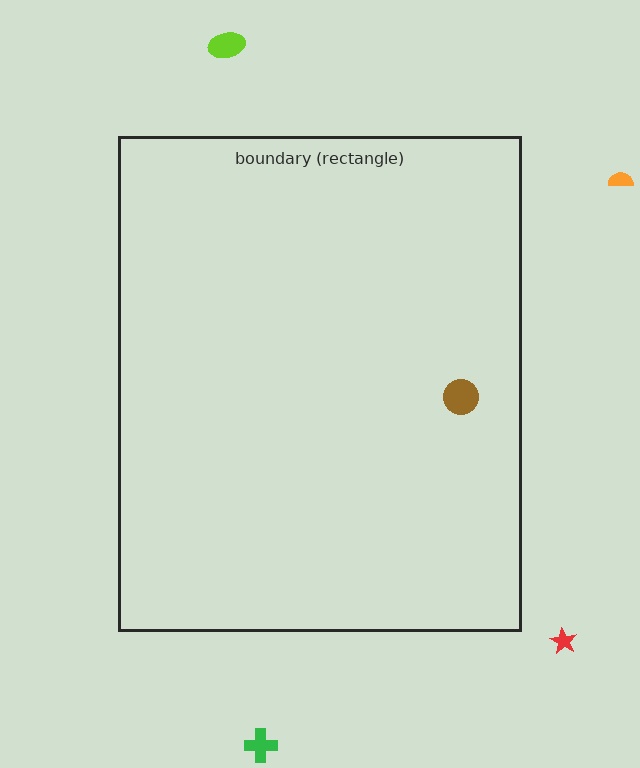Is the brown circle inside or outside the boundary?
Inside.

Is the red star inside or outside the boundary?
Outside.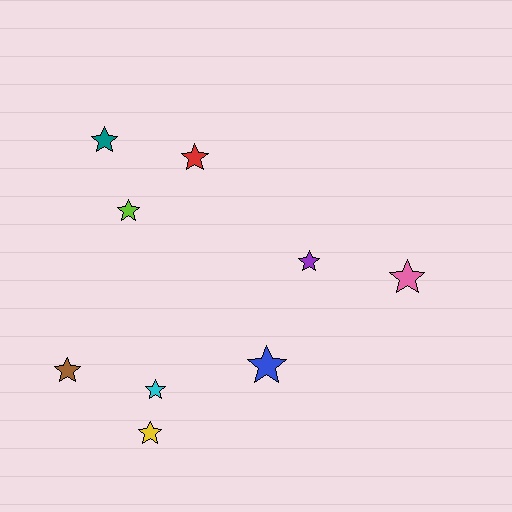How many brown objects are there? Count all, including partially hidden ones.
There is 1 brown object.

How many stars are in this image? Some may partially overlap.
There are 9 stars.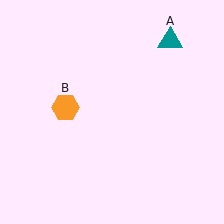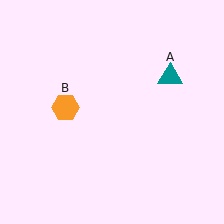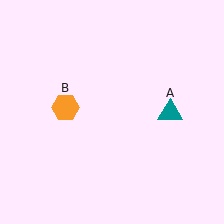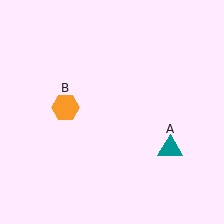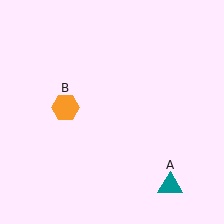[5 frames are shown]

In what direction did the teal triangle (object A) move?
The teal triangle (object A) moved down.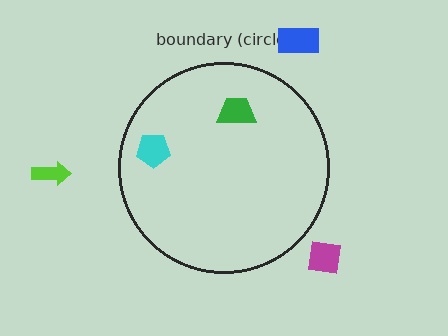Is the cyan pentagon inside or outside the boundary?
Inside.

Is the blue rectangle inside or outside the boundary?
Outside.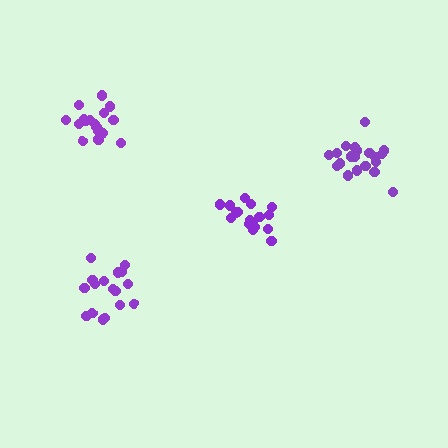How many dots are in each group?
Group 1: 17 dots, Group 2: 19 dots, Group 3: 18 dots, Group 4: 20 dots (74 total).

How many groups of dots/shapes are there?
There are 4 groups.